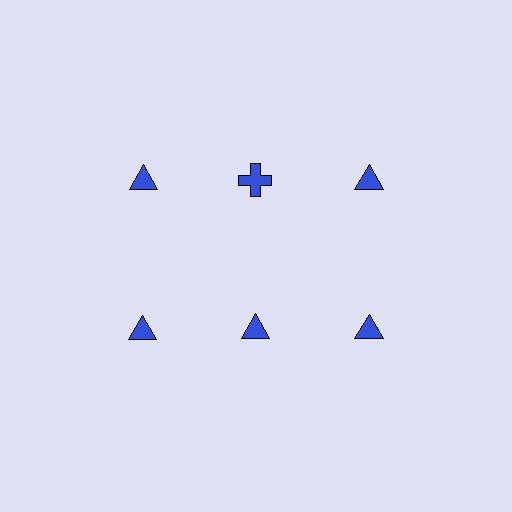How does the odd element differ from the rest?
It has a different shape: cross instead of triangle.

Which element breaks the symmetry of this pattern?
The blue cross in the top row, second from left column breaks the symmetry. All other shapes are blue triangles.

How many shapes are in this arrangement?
There are 6 shapes arranged in a grid pattern.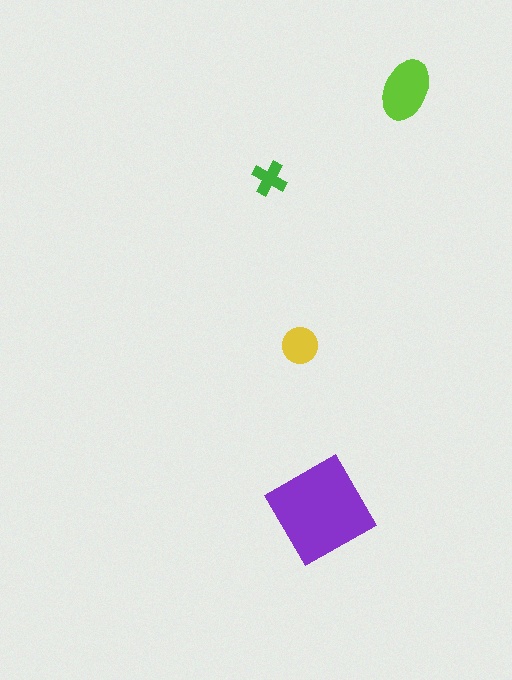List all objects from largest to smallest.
The purple diamond, the lime ellipse, the yellow circle, the green cross.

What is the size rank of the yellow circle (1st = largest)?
3rd.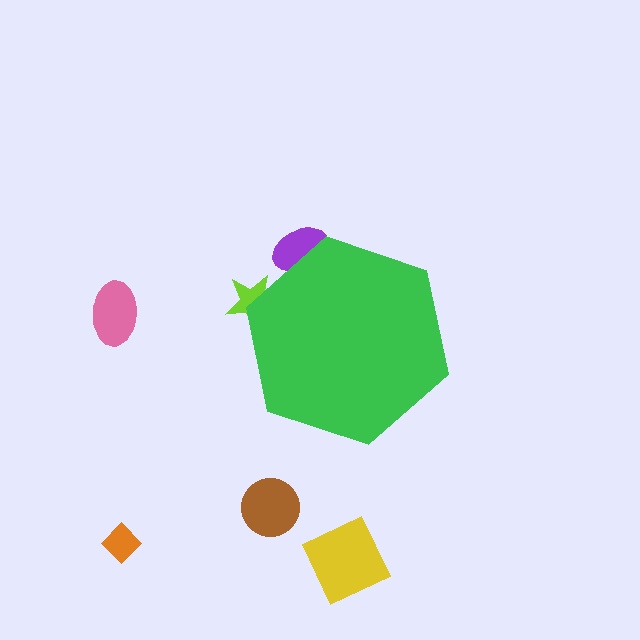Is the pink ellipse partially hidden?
No, the pink ellipse is fully visible.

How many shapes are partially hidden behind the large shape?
2 shapes are partially hidden.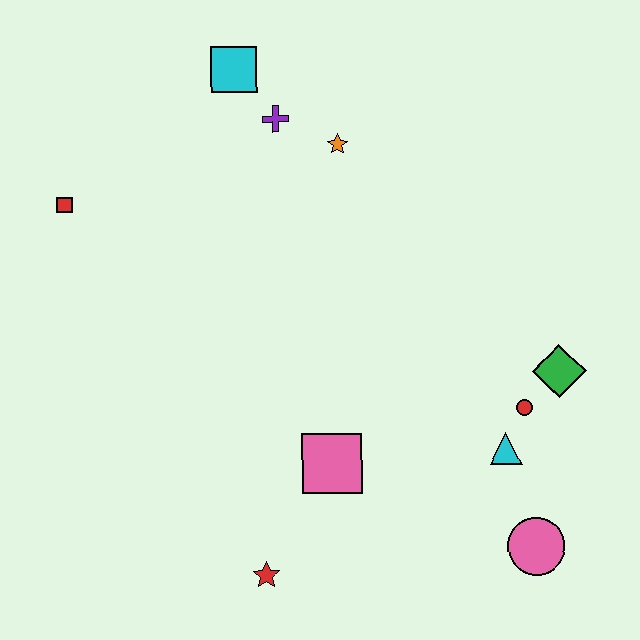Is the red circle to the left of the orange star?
No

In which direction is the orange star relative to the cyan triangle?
The orange star is above the cyan triangle.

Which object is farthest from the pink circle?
The red square is farthest from the pink circle.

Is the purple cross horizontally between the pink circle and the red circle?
No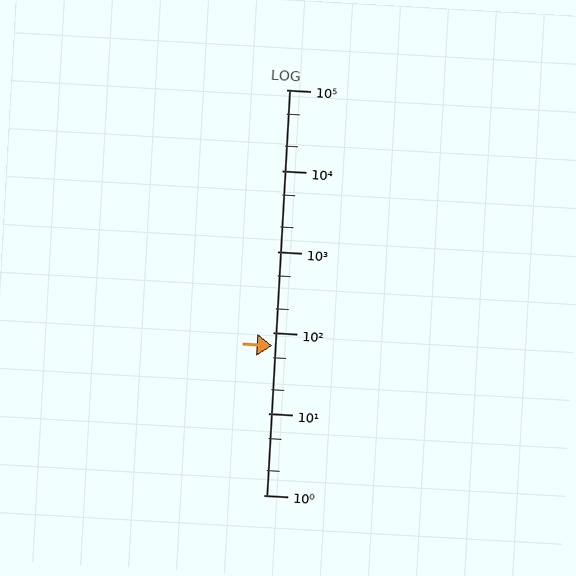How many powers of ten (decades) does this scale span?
The scale spans 5 decades, from 1 to 100000.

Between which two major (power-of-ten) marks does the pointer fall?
The pointer is between 10 and 100.